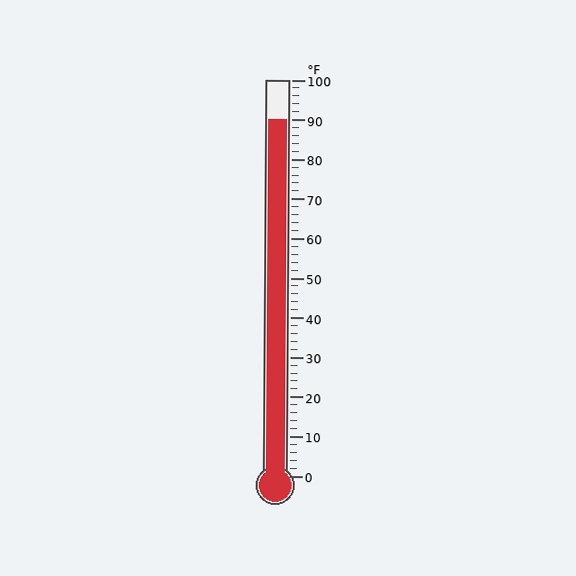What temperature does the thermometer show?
The thermometer shows approximately 90°F.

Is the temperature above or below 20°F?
The temperature is above 20°F.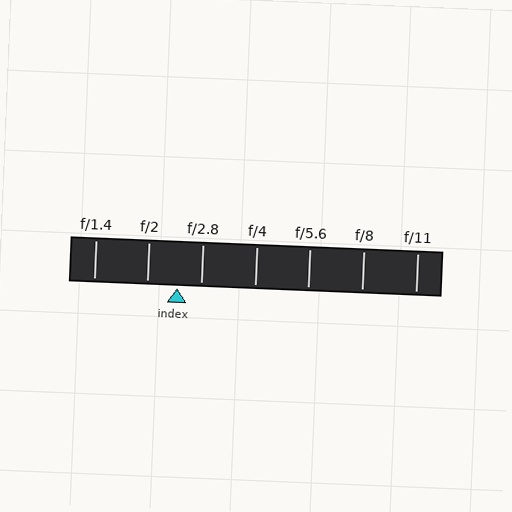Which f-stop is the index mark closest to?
The index mark is closest to f/2.8.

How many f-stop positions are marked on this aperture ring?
There are 7 f-stop positions marked.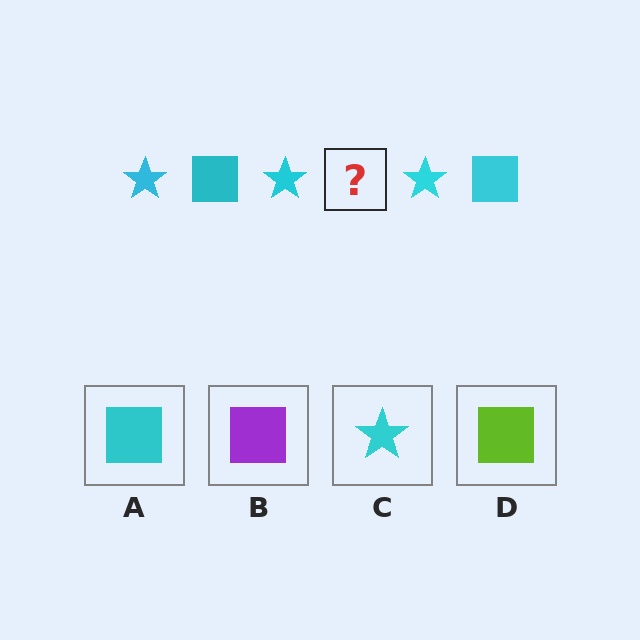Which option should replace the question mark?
Option A.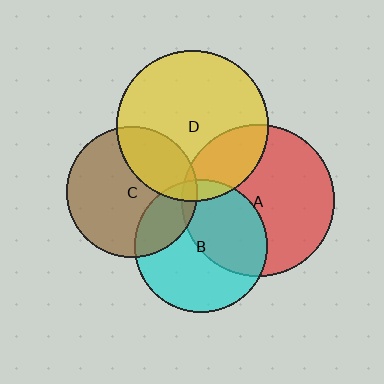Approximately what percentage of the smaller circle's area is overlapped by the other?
Approximately 30%.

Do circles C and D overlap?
Yes.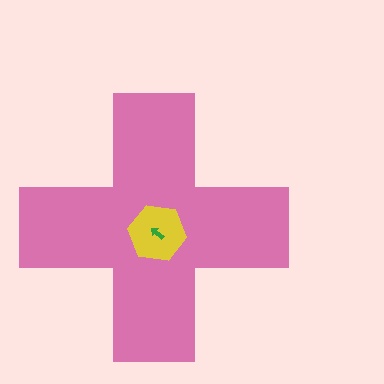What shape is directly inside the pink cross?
The yellow hexagon.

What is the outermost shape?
The pink cross.